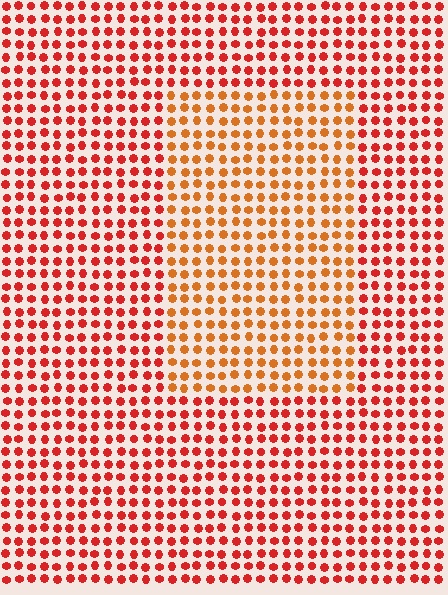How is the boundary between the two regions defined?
The boundary is defined purely by a slight shift in hue (about 28 degrees). Spacing, size, and orientation are identical on both sides.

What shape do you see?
I see a rectangle.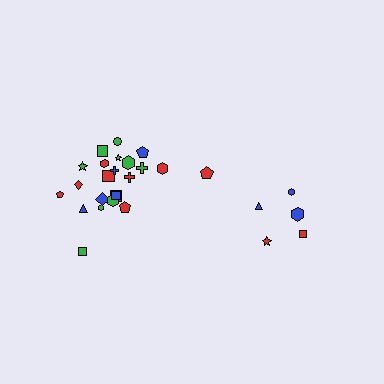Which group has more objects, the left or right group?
The left group.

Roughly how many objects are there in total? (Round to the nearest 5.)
Roughly 30 objects in total.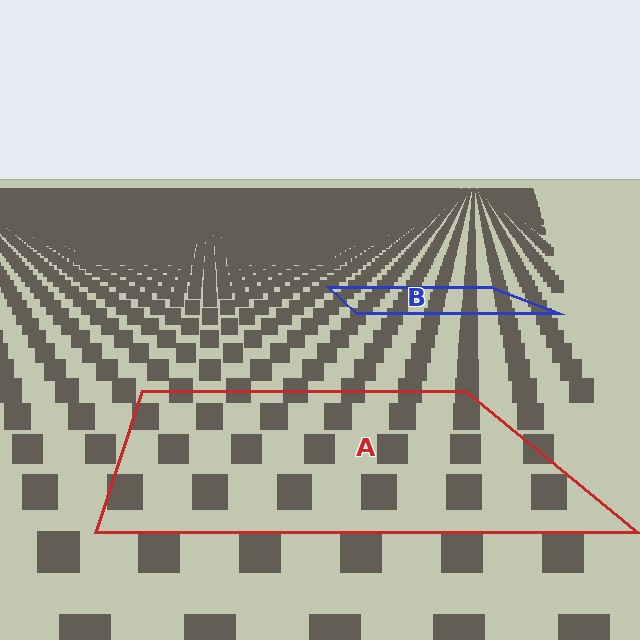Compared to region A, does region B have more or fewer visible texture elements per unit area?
Region B has more texture elements per unit area — they are packed more densely because it is farther away.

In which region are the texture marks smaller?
The texture marks are smaller in region B, because it is farther away.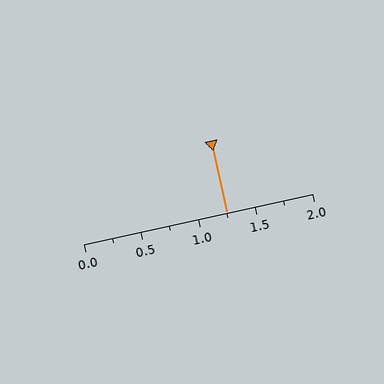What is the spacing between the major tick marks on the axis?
The major ticks are spaced 0.5 apart.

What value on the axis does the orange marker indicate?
The marker indicates approximately 1.25.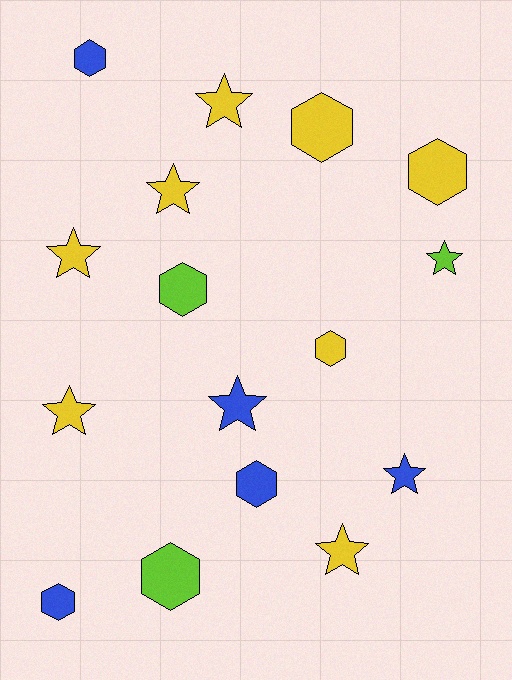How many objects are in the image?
There are 16 objects.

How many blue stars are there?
There are 2 blue stars.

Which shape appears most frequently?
Star, with 8 objects.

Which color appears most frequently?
Yellow, with 8 objects.